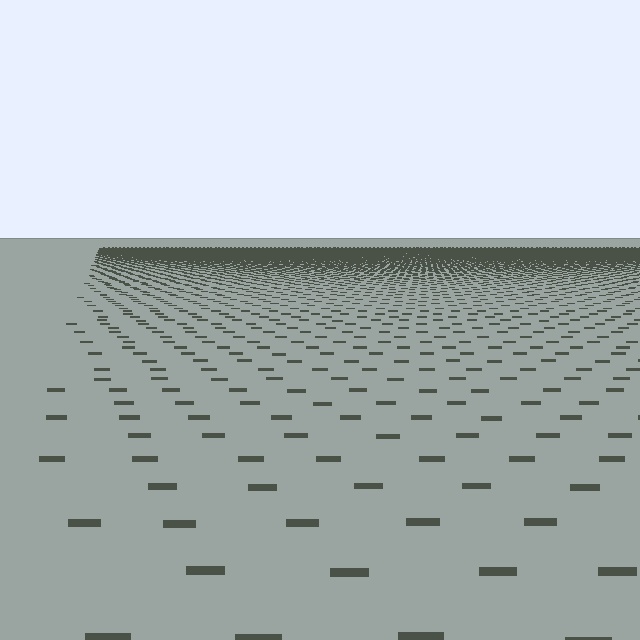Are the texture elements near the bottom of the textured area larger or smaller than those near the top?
Larger. Near the bottom, elements are closer to the viewer and appear at a bigger on-screen size.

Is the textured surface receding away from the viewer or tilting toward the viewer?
The surface is receding away from the viewer. Texture elements get smaller and denser toward the top.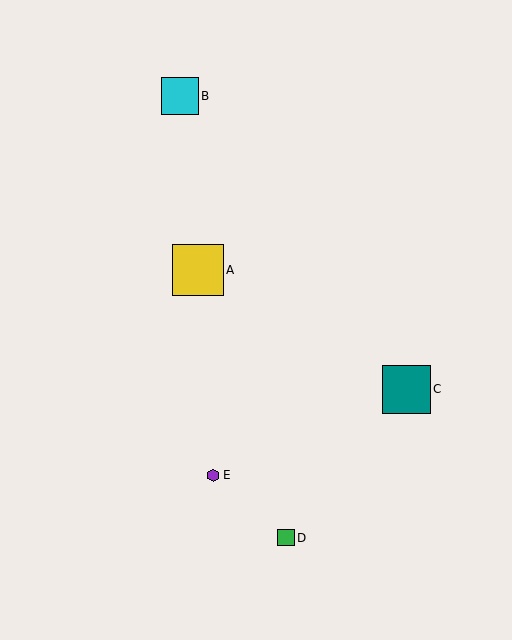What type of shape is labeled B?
Shape B is a cyan square.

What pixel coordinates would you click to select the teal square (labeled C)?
Click at (407, 389) to select the teal square C.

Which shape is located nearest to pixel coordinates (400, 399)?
The teal square (labeled C) at (407, 389) is nearest to that location.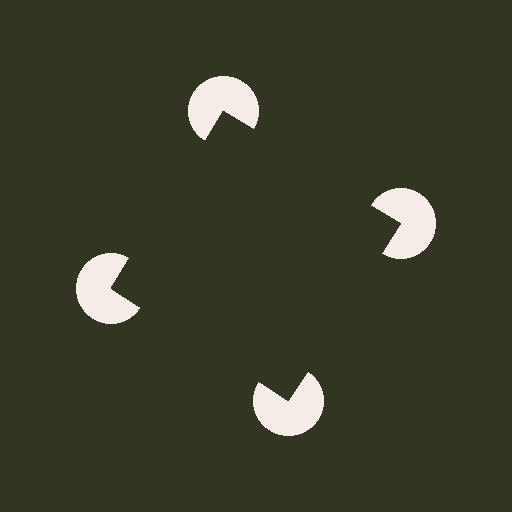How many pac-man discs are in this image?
There are 4 — one at each vertex of the illusory square.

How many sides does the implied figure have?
4 sides.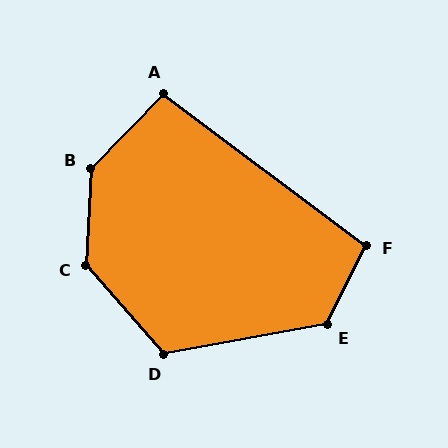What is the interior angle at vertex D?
Approximately 120 degrees (obtuse).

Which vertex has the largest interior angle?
B, at approximately 139 degrees.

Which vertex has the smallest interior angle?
A, at approximately 97 degrees.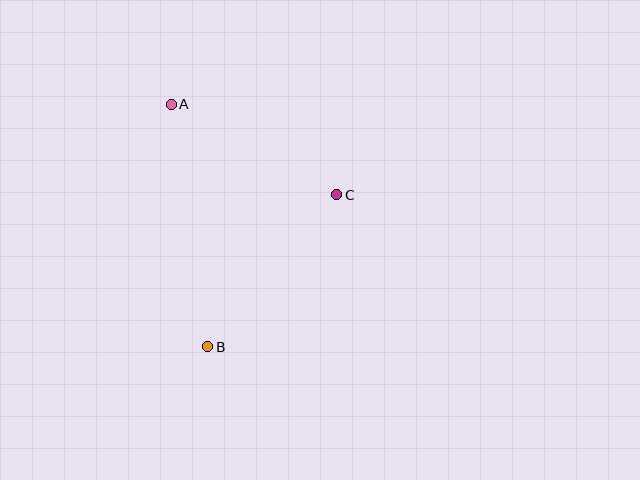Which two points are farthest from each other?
Points A and B are farthest from each other.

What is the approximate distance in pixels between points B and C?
The distance between B and C is approximately 199 pixels.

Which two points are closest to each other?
Points A and C are closest to each other.